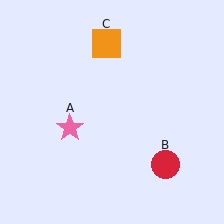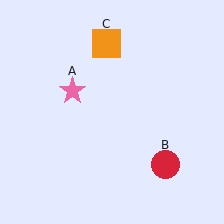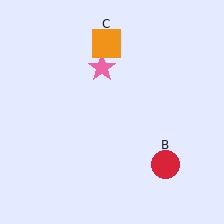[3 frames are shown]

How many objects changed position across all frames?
1 object changed position: pink star (object A).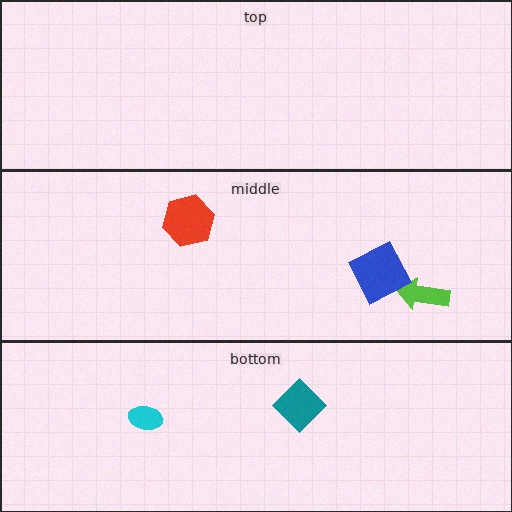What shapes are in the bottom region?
The teal diamond, the cyan ellipse.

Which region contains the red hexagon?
The middle region.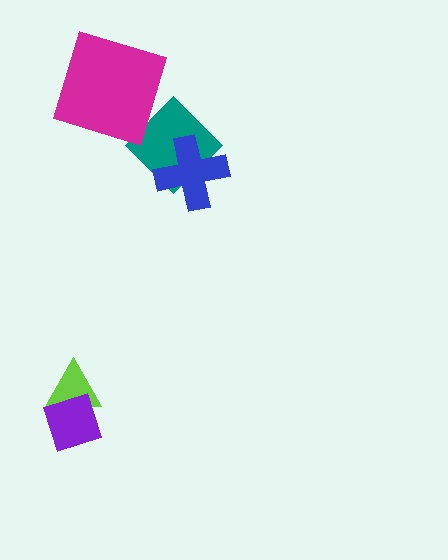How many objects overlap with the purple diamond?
1 object overlaps with the purple diamond.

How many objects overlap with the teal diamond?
1 object overlaps with the teal diamond.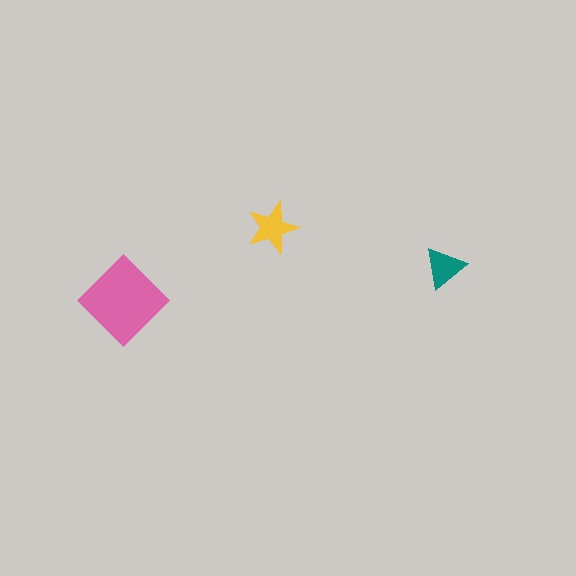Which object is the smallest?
The teal triangle.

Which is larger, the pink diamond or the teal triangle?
The pink diamond.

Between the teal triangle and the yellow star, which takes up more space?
The yellow star.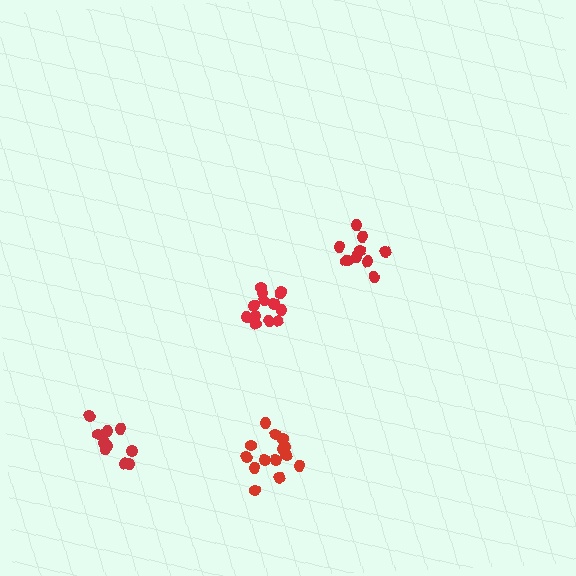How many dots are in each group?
Group 1: 14 dots, Group 2: 13 dots, Group 3: 10 dots, Group 4: 10 dots (47 total).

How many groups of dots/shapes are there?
There are 4 groups.